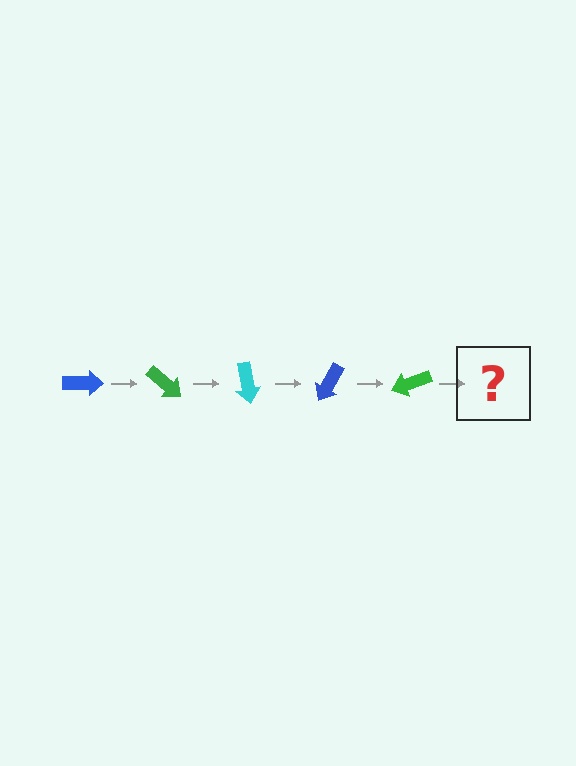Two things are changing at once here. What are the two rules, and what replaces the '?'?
The two rules are that it rotates 40 degrees each step and the color cycles through blue, green, and cyan. The '?' should be a cyan arrow, rotated 200 degrees from the start.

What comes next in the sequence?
The next element should be a cyan arrow, rotated 200 degrees from the start.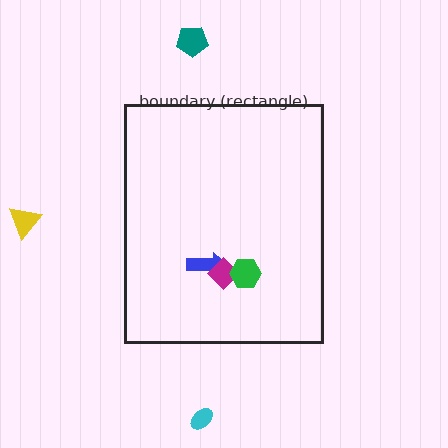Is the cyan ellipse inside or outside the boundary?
Outside.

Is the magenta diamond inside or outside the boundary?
Inside.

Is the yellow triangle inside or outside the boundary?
Outside.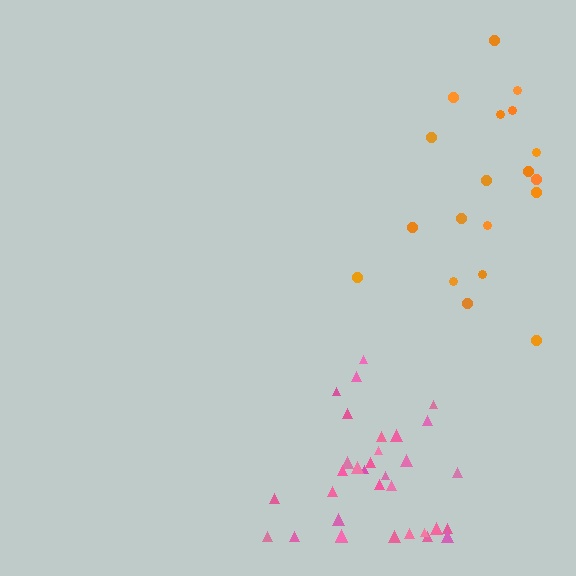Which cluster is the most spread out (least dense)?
Orange.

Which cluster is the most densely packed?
Pink.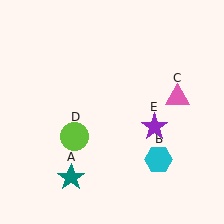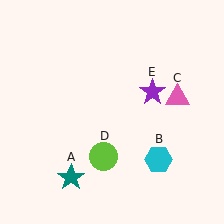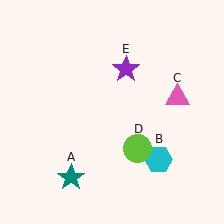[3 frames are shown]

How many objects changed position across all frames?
2 objects changed position: lime circle (object D), purple star (object E).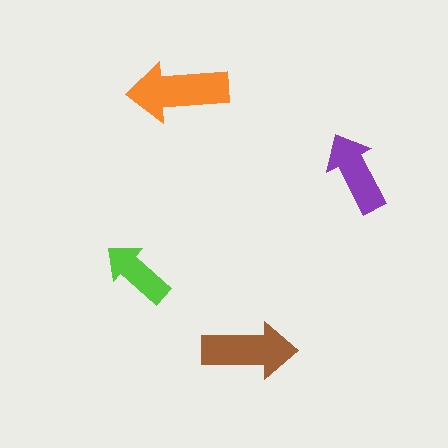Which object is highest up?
The orange arrow is topmost.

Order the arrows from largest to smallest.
the orange one, the brown one, the purple one, the lime one.